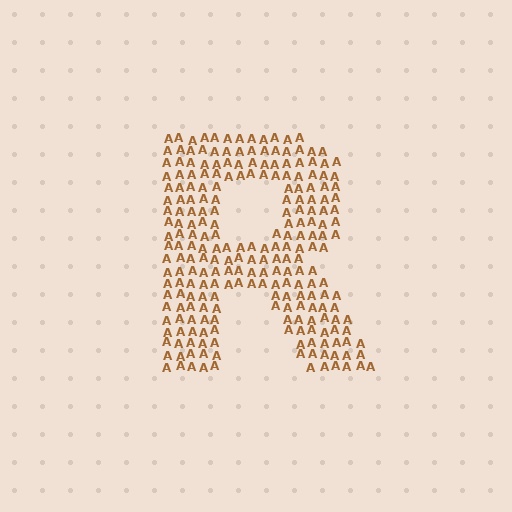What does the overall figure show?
The overall figure shows the letter R.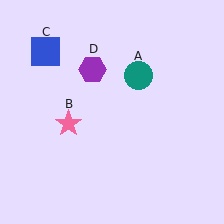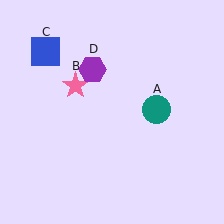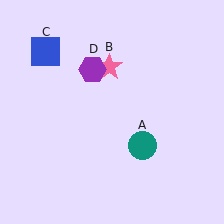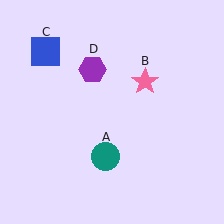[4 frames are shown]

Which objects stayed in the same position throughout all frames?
Blue square (object C) and purple hexagon (object D) remained stationary.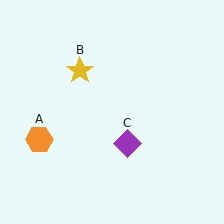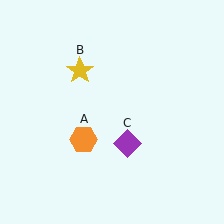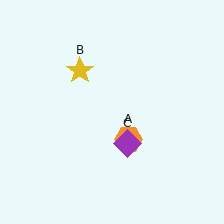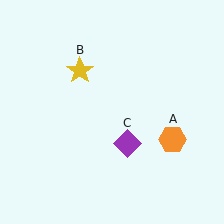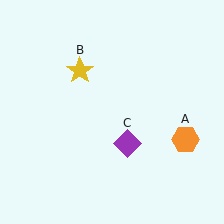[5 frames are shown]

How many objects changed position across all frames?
1 object changed position: orange hexagon (object A).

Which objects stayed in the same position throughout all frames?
Yellow star (object B) and purple diamond (object C) remained stationary.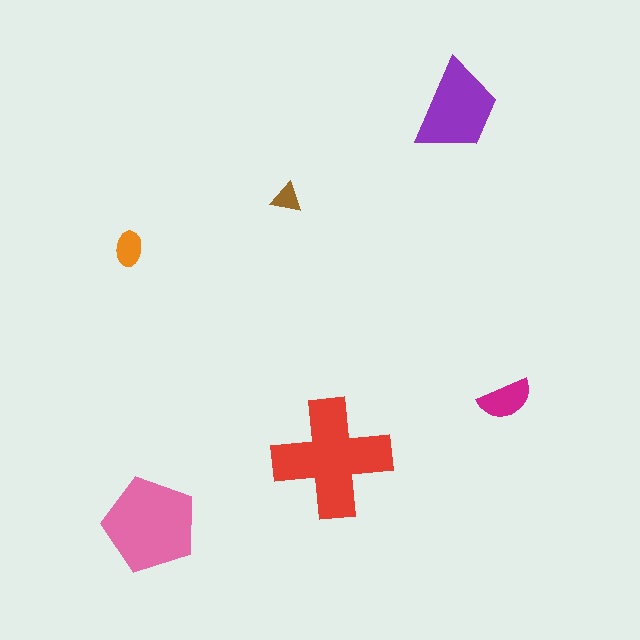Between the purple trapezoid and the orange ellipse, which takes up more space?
The purple trapezoid.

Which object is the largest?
The red cross.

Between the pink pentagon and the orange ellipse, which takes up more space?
The pink pentagon.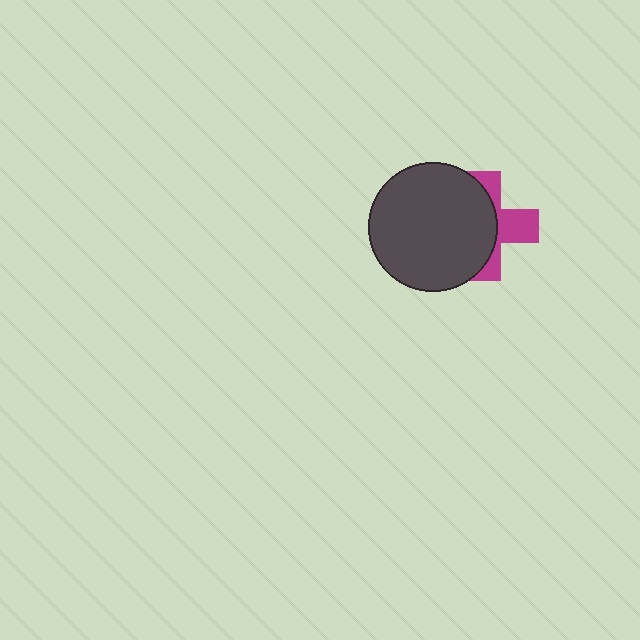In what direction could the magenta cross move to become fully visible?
The magenta cross could move right. That would shift it out from behind the dark gray circle entirely.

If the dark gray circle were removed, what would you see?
You would see the complete magenta cross.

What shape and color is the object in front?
The object in front is a dark gray circle.